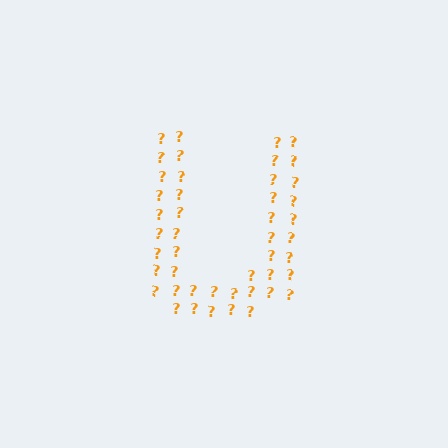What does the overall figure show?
The overall figure shows the letter U.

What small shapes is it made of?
It is made of small question marks.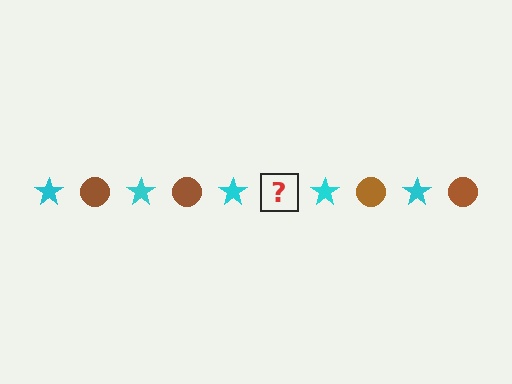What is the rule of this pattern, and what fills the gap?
The rule is that the pattern alternates between cyan star and brown circle. The gap should be filled with a brown circle.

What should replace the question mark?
The question mark should be replaced with a brown circle.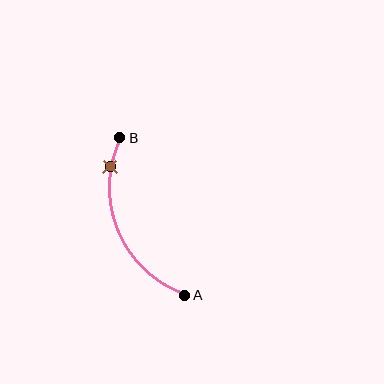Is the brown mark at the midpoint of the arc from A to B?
No. The brown mark lies on the arc but is closer to endpoint B. The arc midpoint would be at the point on the curve equidistant along the arc from both A and B.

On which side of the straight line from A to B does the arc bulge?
The arc bulges to the left of the straight line connecting A and B.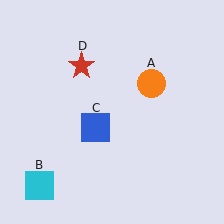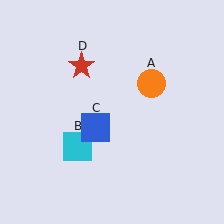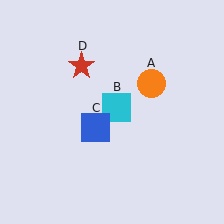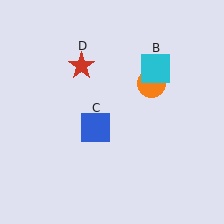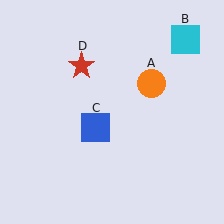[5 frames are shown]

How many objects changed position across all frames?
1 object changed position: cyan square (object B).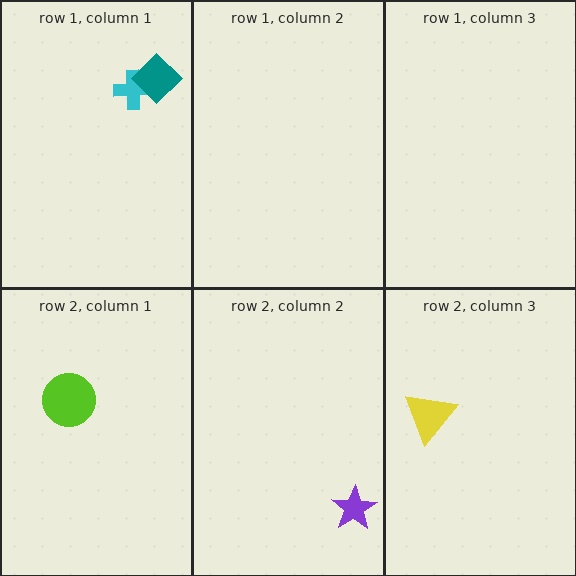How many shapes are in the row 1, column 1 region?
2.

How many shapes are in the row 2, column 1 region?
1.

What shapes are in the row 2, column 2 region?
The purple star.